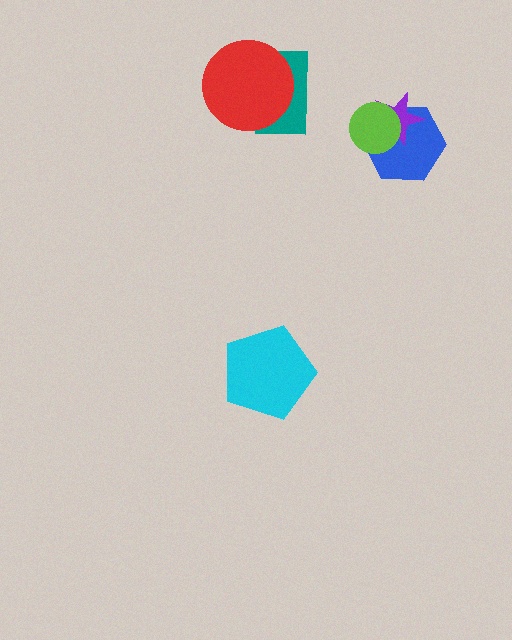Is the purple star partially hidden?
Yes, it is partially covered by another shape.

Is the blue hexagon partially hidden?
Yes, it is partially covered by another shape.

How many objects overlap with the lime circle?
2 objects overlap with the lime circle.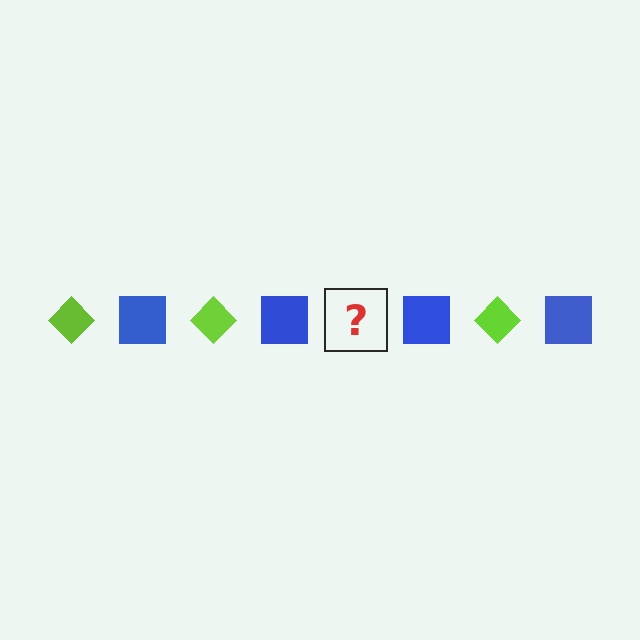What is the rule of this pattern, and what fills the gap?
The rule is that the pattern alternates between lime diamond and blue square. The gap should be filled with a lime diamond.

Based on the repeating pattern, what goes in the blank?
The blank should be a lime diamond.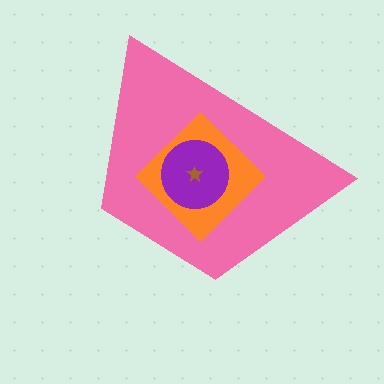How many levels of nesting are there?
4.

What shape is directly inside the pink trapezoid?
The orange diamond.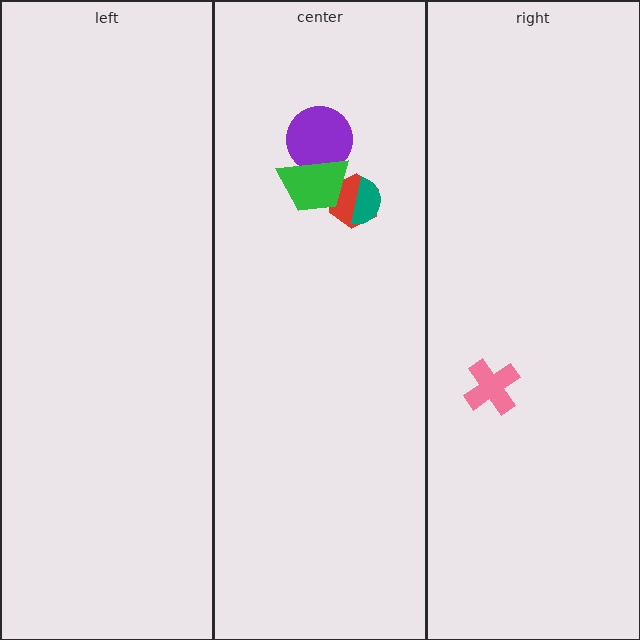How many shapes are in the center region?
4.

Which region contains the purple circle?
The center region.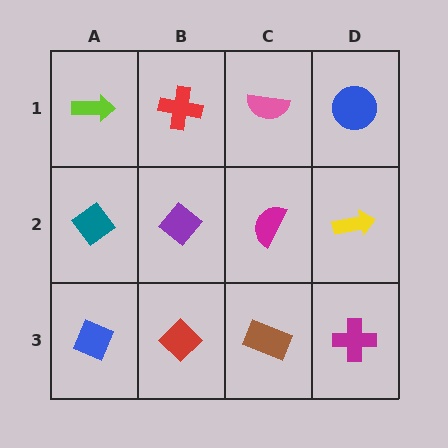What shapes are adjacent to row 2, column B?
A red cross (row 1, column B), a red diamond (row 3, column B), a teal diamond (row 2, column A), a magenta semicircle (row 2, column C).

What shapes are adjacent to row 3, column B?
A purple diamond (row 2, column B), a blue diamond (row 3, column A), a brown rectangle (row 3, column C).